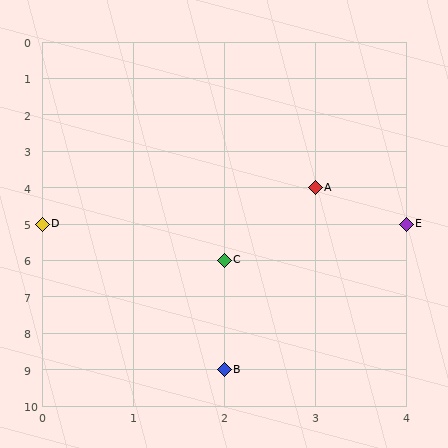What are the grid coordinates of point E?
Point E is at grid coordinates (4, 5).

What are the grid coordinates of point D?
Point D is at grid coordinates (0, 5).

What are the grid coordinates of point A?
Point A is at grid coordinates (3, 4).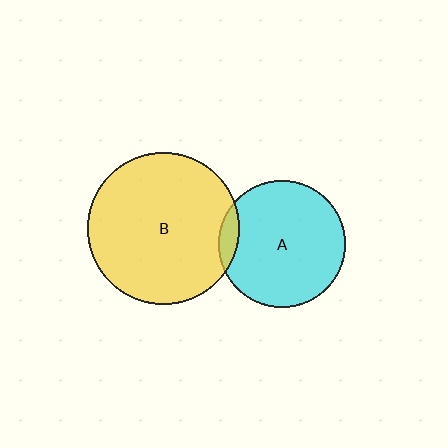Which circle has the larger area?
Circle B (yellow).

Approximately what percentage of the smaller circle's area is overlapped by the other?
Approximately 10%.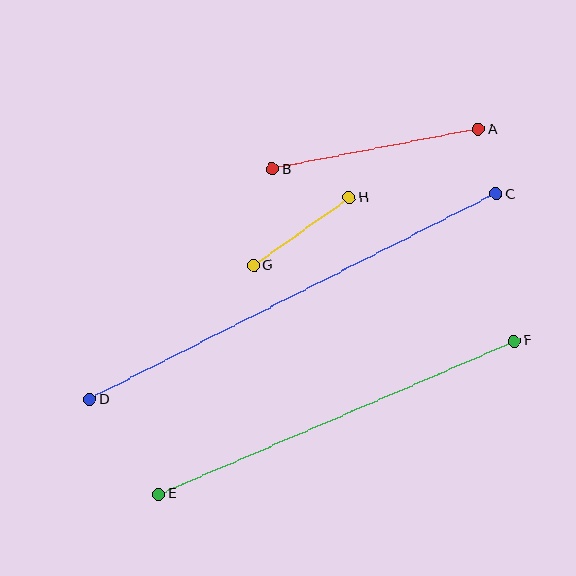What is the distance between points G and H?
The distance is approximately 117 pixels.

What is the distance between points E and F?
The distance is approximately 387 pixels.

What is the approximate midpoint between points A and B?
The midpoint is at approximately (375, 149) pixels.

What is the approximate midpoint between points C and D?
The midpoint is at approximately (293, 297) pixels.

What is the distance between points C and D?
The distance is approximately 455 pixels.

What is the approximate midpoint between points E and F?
The midpoint is at approximately (336, 417) pixels.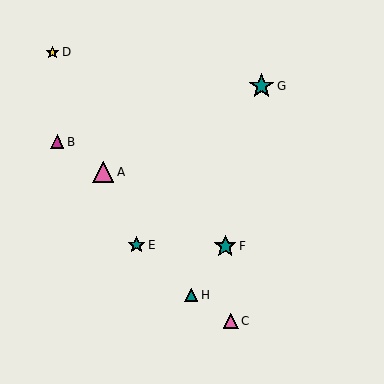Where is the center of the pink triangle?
The center of the pink triangle is at (103, 172).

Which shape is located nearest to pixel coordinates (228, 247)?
The teal star (labeled F) at (225, 246) is nearest to that location.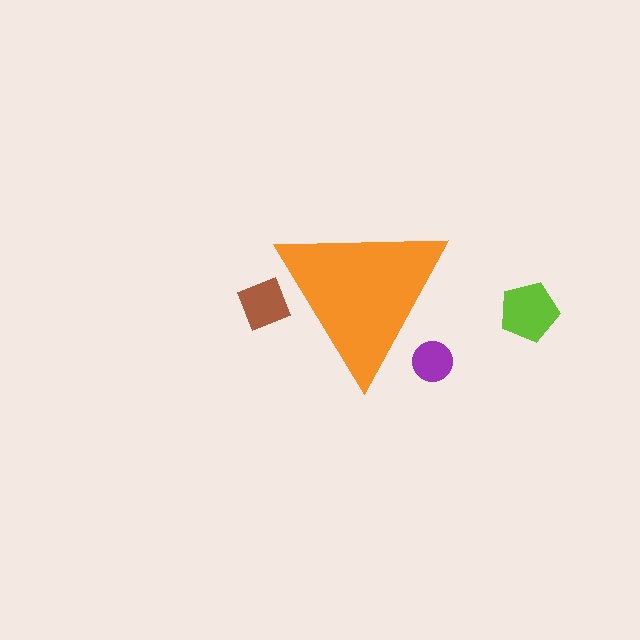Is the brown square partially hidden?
Yes, the brown square is partially hidden behind the orange triangle.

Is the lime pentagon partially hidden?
No, the lime pentagon is fully visible.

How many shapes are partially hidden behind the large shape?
2 shapes are partially hidden.